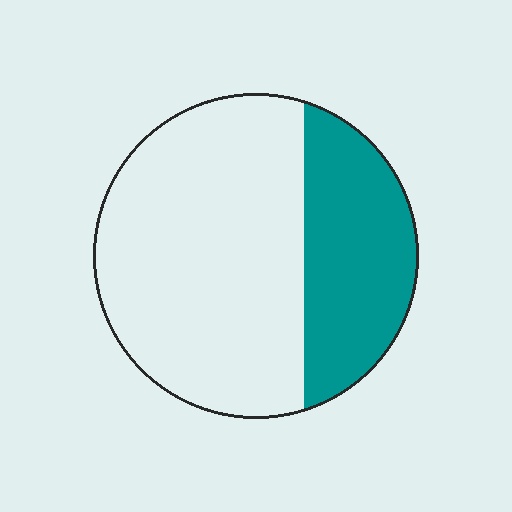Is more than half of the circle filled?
No.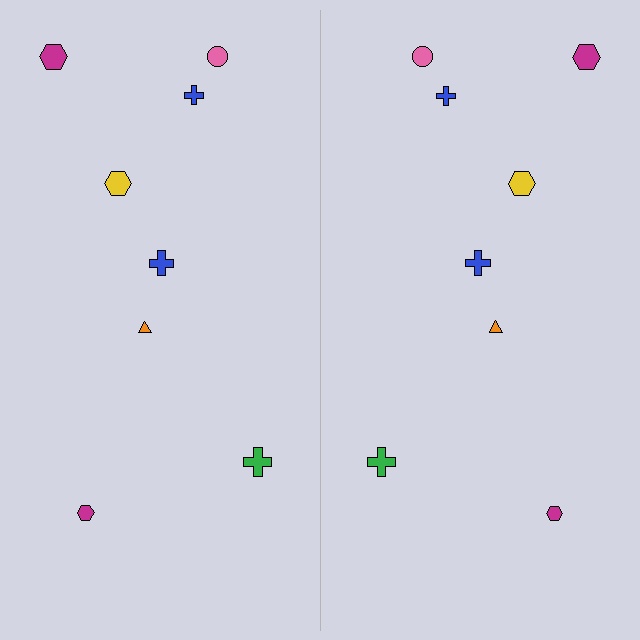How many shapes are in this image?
There are 16 shapes in this image.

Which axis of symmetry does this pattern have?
The pattern has a vertical axis of symmetry running through the center of the image.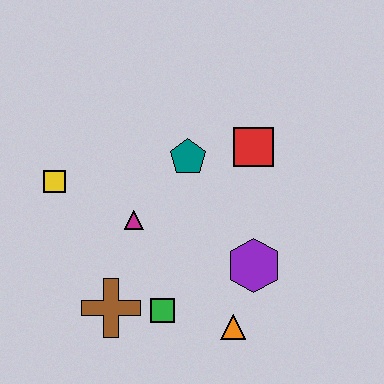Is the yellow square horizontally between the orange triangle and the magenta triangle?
No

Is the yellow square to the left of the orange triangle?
Yes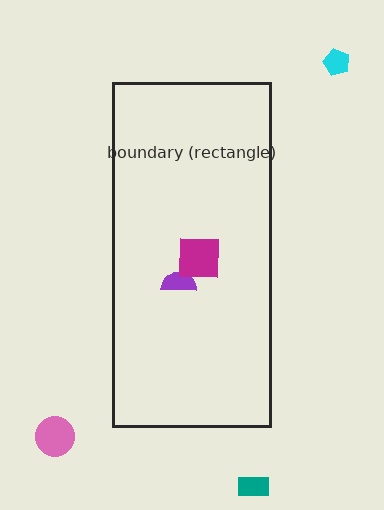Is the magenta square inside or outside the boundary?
Inside.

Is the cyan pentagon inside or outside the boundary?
Outside.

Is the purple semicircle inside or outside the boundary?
Inside.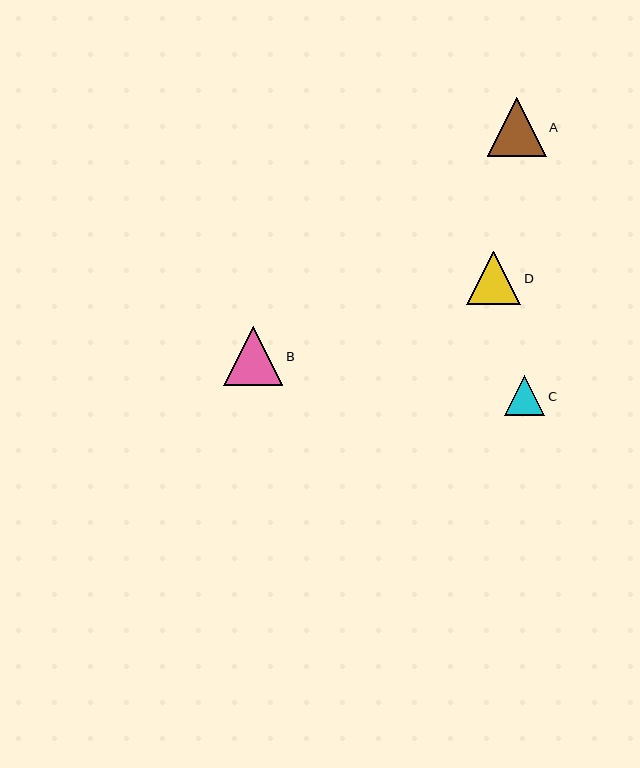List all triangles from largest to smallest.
From largest to smallest: B, A, D, C.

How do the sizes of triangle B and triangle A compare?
Triangle B and triangle A are approximately the same size.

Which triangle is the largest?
Triangle B is the largest with a size of approximately 59 pixels.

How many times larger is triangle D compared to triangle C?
Triangle D is approximately 1.3 times the size of triangle C.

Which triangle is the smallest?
Triangle C is the smallest with a size of approximately 40 pixels.